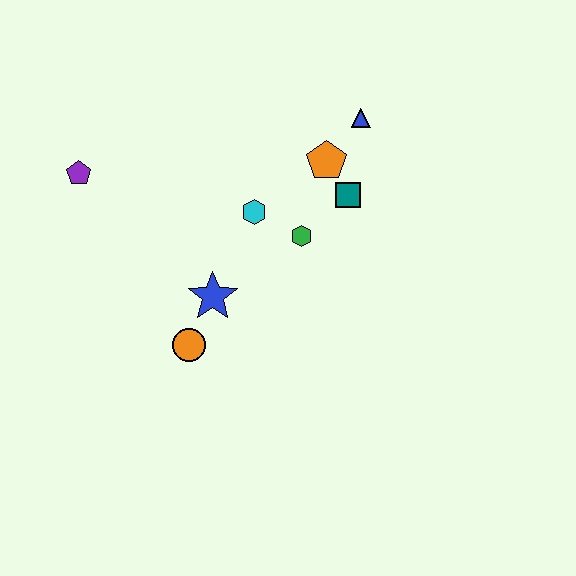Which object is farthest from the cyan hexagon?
The purple pentagon is farthest from the cyan hexagon.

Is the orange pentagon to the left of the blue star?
No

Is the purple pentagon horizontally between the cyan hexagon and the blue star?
No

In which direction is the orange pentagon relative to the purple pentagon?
The orange pentagon is to the right of the purple pentagon.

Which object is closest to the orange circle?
The blue star is closest to the orange circle.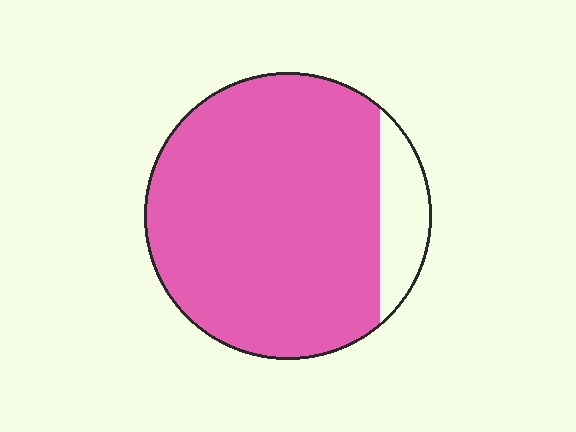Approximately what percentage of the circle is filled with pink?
Approximately 90%.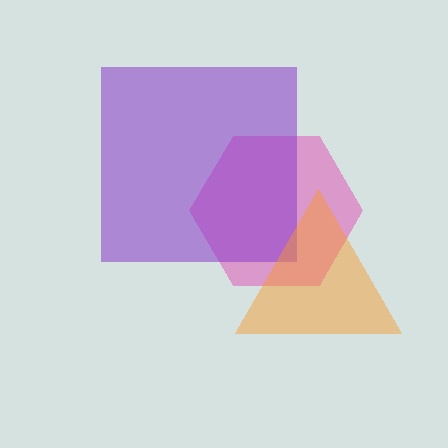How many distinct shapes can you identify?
There are 3 distinct shapes: a pink hexagon, a purple square, an orange triangle.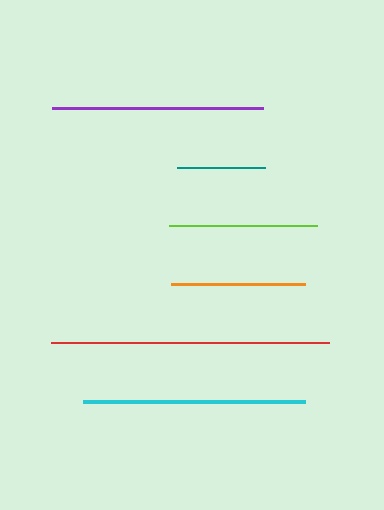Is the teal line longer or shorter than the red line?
The red line is longer than the teal line.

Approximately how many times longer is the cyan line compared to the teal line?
The cyan line is approximately 2.5 times the length of the teal line.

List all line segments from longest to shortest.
From longest to shortest: red, cyan, purple, lime, orange, teal.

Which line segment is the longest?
The red line is the longest at approximately 278 pixels.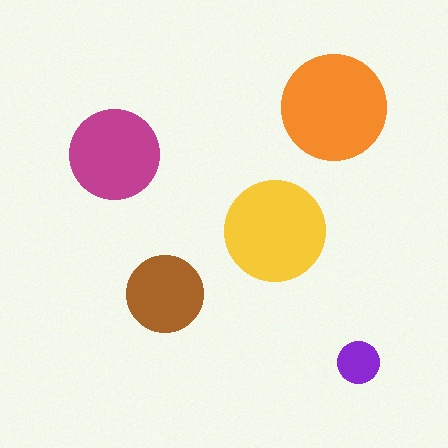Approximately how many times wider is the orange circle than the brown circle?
About 1.5 times wider.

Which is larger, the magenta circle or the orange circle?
The orange one.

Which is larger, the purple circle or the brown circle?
The brown one.